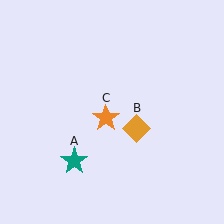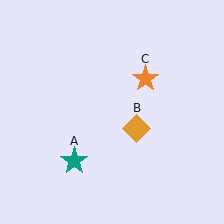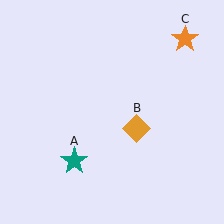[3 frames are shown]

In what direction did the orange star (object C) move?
The orange star (object C) moved up and to the right.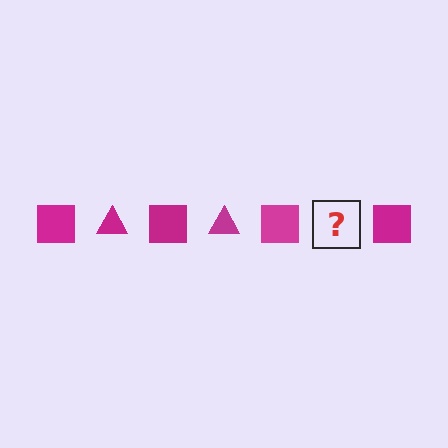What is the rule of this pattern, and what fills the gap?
The rule is that the pattern cycles through square, triangle shapes in magenta. The gap should be filled with a magenta triangle.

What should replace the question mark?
The question mark should be replaced with a magenta triangle.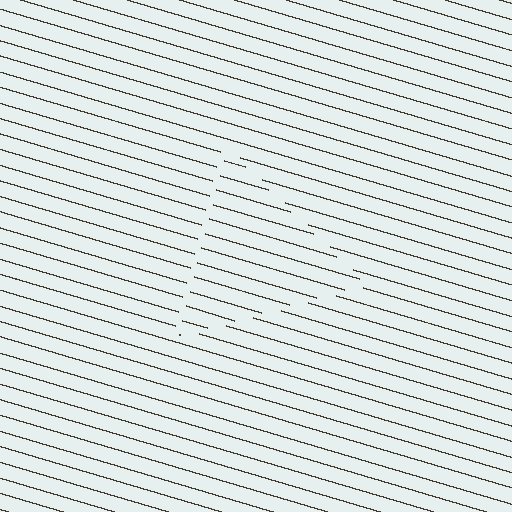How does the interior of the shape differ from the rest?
The interior of the shape contains the same grating, shifted by half a period — the contour is defined by the phase discontinuity where line-ends from the inner and outer gratings abut.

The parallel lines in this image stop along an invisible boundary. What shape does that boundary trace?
An illusory triangle. The interior of the shape contains the same grating, shifted by half a period — the contour is defined by the phase discontinuity where line-ends from the inner and outer gratings abut.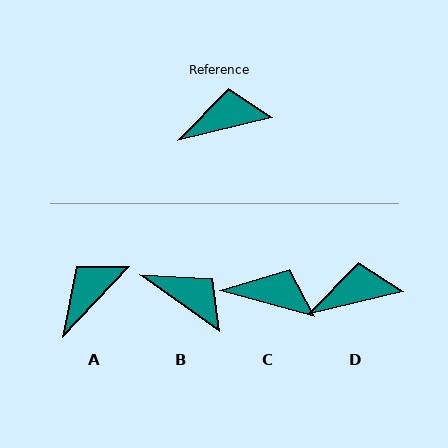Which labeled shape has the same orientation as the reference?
D.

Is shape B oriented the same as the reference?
No, it is off by about 49 degrees.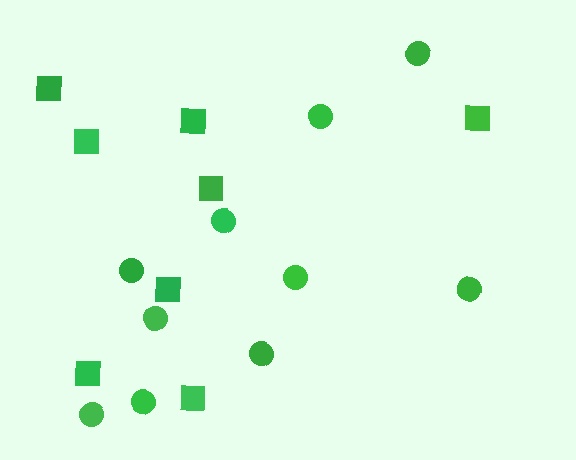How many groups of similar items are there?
There are 2 groups: one group of circles (10) and one group of squares (8).